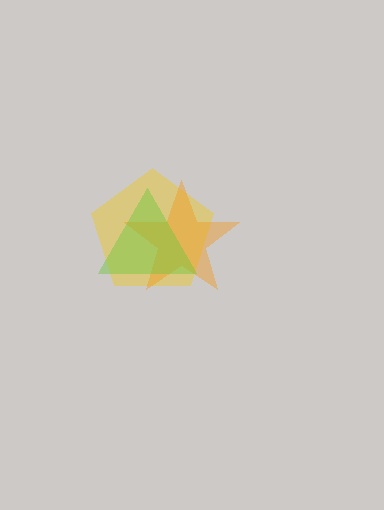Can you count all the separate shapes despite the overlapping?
Yes, there are 3 separate shapes.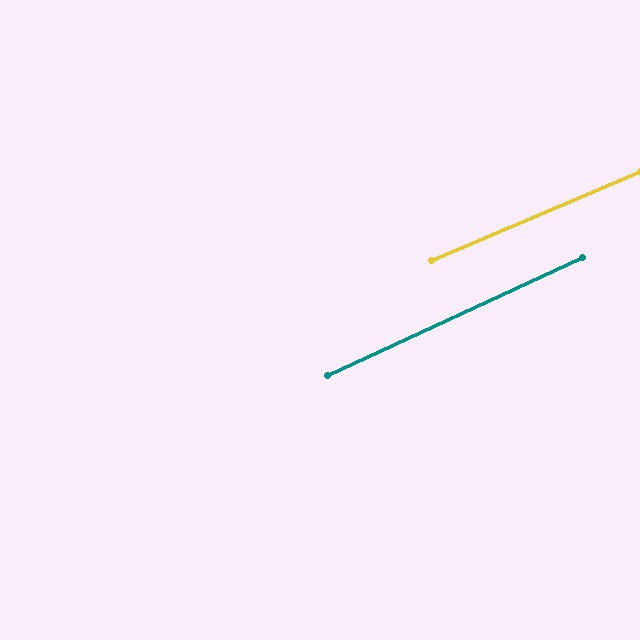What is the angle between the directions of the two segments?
Approximately 2 degrees.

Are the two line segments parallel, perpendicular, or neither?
Parallel — their directions differ by only 1.7°.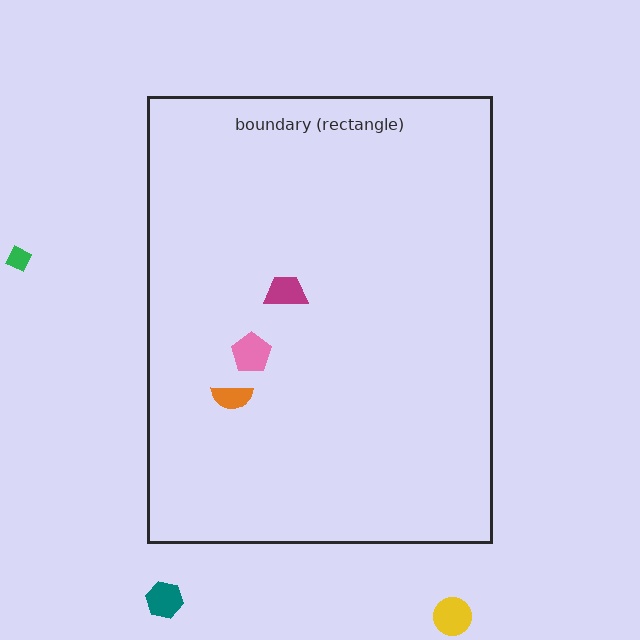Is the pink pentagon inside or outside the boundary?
Inside.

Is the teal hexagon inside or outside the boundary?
Outside.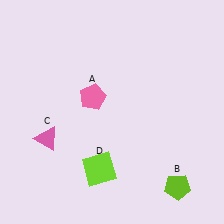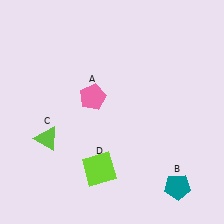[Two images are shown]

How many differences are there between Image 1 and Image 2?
There are 2 differences between the two images.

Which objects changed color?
B changed from lime to teal. C changed from pink to lime.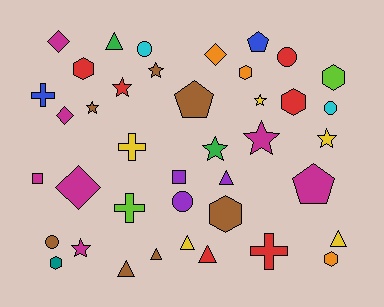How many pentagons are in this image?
There are 3 pentagons.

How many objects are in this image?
There are 40 objects.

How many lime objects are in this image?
There are 2 lime objects.